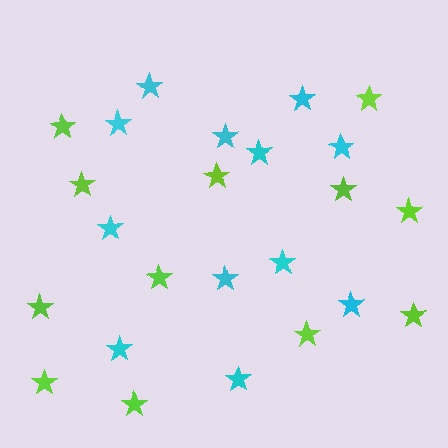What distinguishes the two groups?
There are 2 groups: one group of cyan stars (12) and one group of lime stars (12).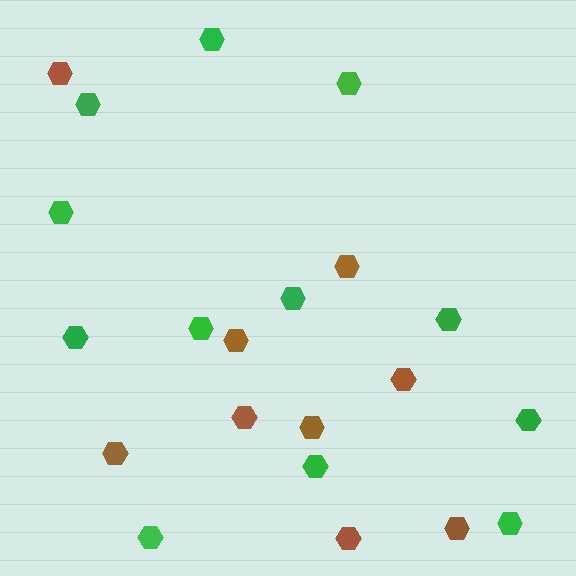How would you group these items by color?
There are 2 groups: one group of brown hexagons (9) and one group of green hexagons (12).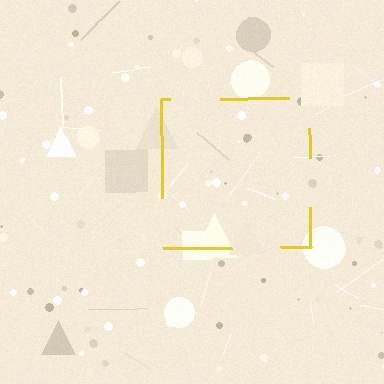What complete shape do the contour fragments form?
The contour fragments form a square.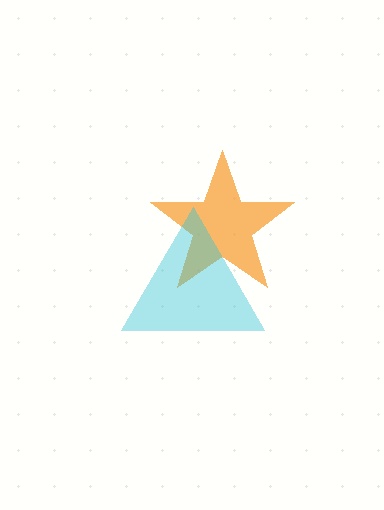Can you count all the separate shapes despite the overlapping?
Yes, there are 2 separate shapes.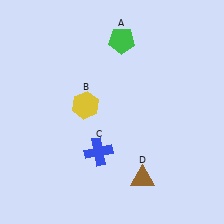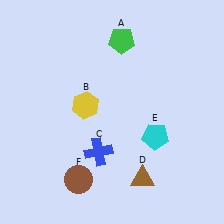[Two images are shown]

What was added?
A cyan pentagon (E), a brown circle (F) were added in Image 2.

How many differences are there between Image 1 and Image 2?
There are 2 differences between the two images.